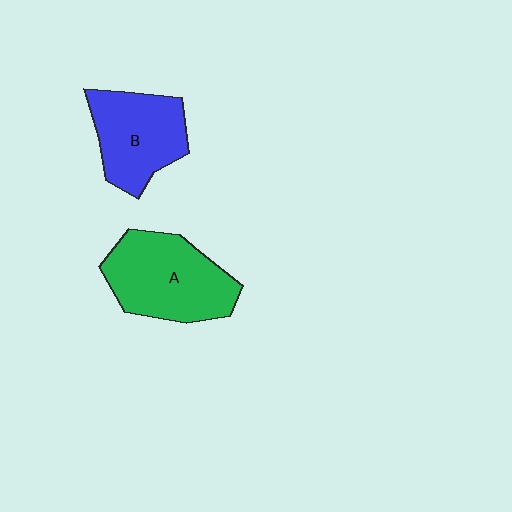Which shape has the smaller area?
Shape B (blue).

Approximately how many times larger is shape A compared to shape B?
Approximately 1.2 times.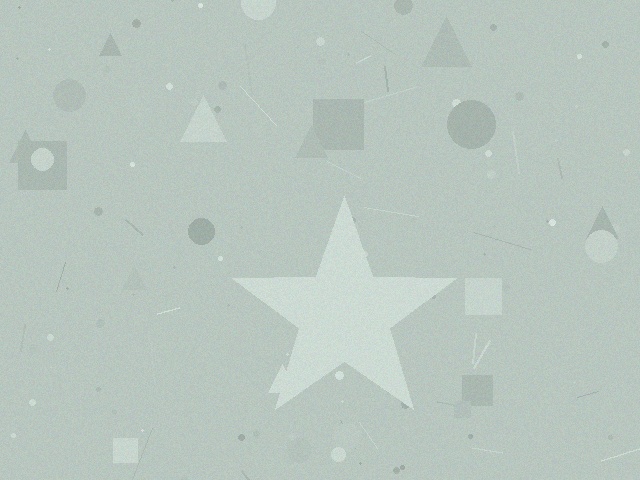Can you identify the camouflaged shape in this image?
The camouflaged shape is a star.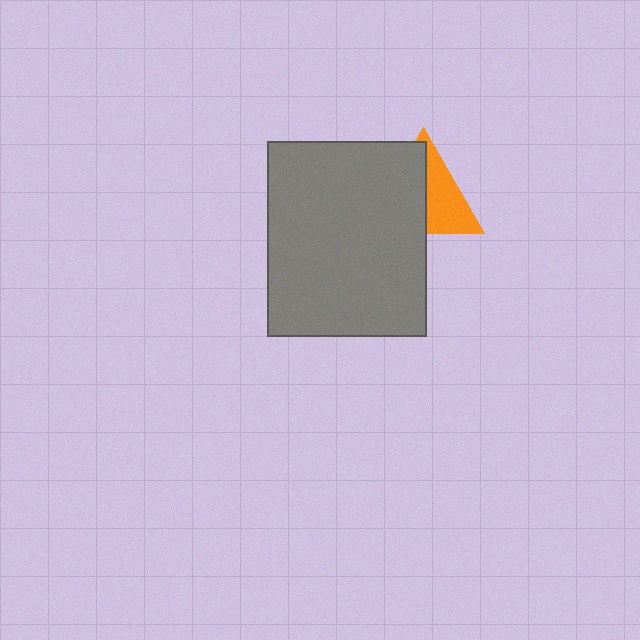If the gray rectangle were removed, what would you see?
You would see the complete orange triangle.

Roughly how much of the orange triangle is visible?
A small part of it is visible (roughly 45%).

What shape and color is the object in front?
The object in front is a gray rectangle.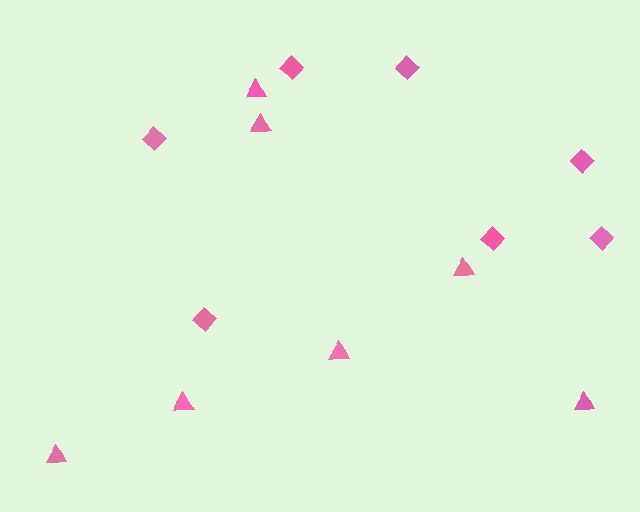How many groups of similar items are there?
There are 2 groups: one group of diamonds (7) and one group of triangles (7).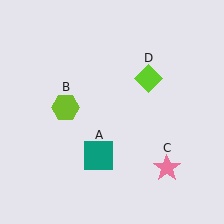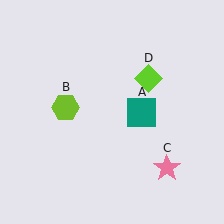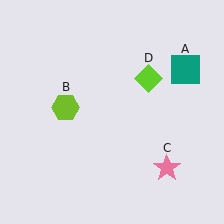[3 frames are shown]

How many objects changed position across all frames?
1 object changed position: teal square (object A).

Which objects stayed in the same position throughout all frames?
Lime hexagon (object B) and pink star (object C) and lime diamond (object D) remained stationary.